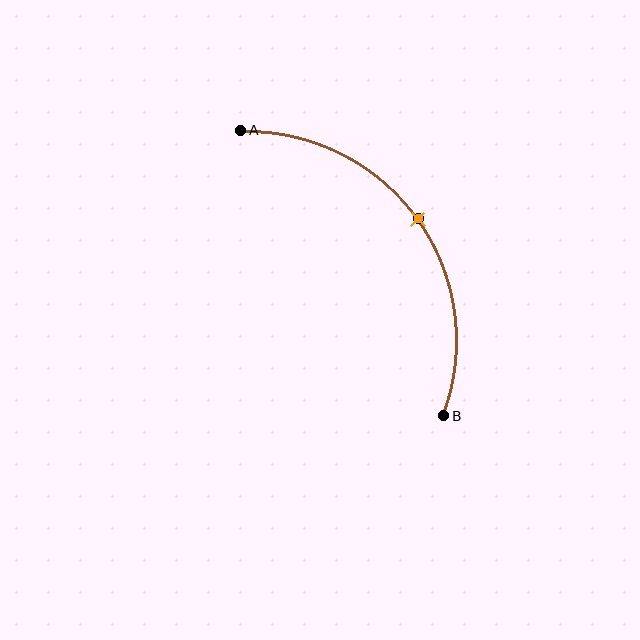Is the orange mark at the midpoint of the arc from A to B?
Yes. The orange mark lies on the arc at equal arc-length from both A and B — it is the arc midpoint.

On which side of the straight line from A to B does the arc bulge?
The arc bulges above and to the right of the straight line connecting A and B.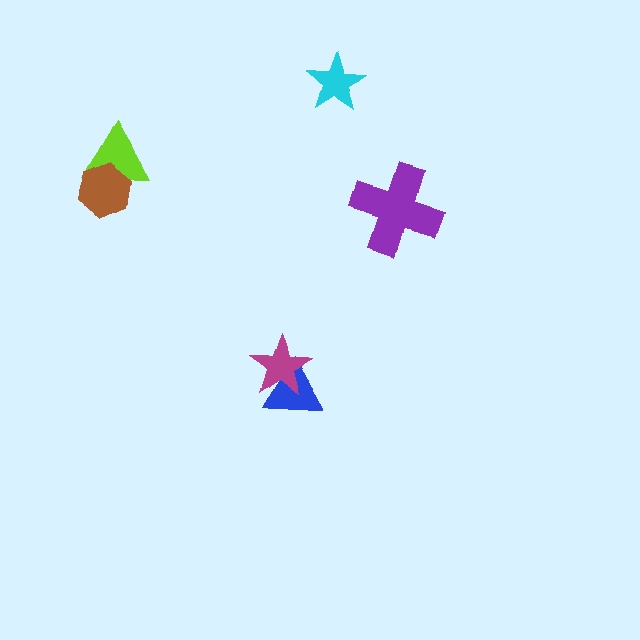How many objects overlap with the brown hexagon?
1 object overlaps with the brown hexagon.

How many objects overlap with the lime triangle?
1 object overlaps with the lime triangle.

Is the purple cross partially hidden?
No, no other shape covers it.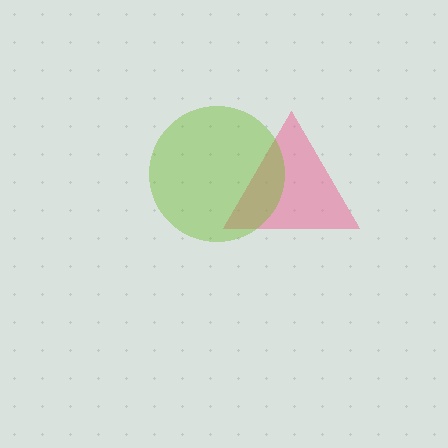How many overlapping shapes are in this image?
There are 2 overlapping shapes in the image.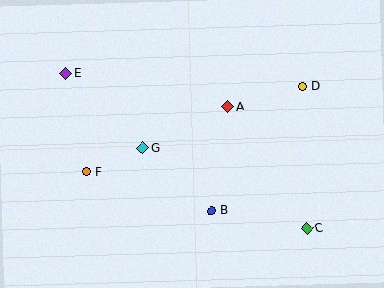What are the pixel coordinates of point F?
Point F is at (87, 172).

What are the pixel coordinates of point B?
Point B is at (212, 211).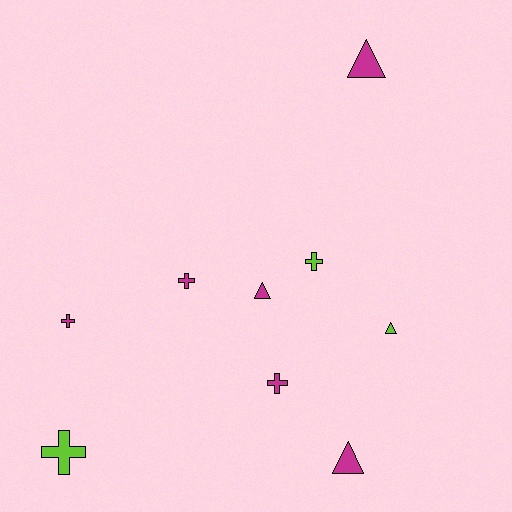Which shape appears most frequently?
Cross, with 5 objects.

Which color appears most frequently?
Magenta, with 6 objects.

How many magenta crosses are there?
There are 3 magenta crosses.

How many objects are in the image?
There are 9 objects.